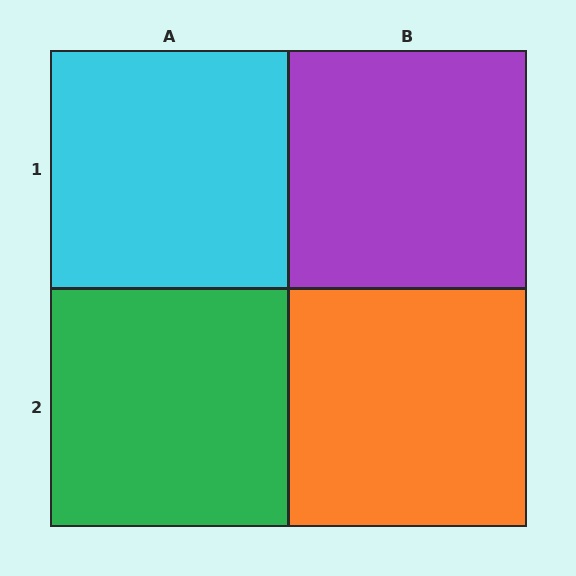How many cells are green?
1 cell is green.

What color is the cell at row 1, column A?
Cyan.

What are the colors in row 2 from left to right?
Green, orange.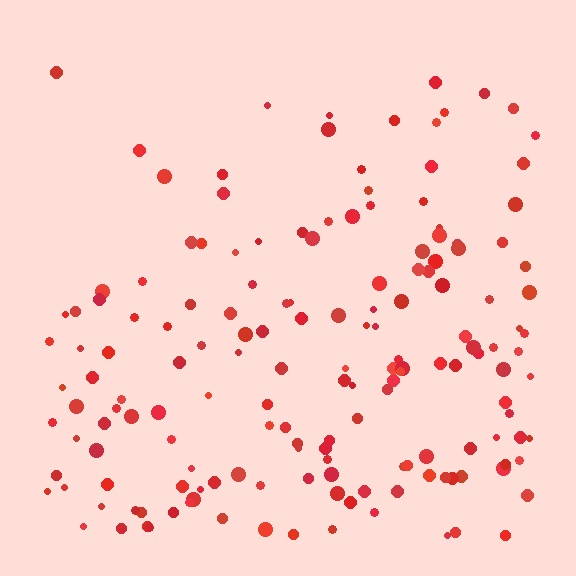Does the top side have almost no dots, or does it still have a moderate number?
Still a moderate number, just noticeably fewer than the bottom.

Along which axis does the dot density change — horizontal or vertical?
Vertical.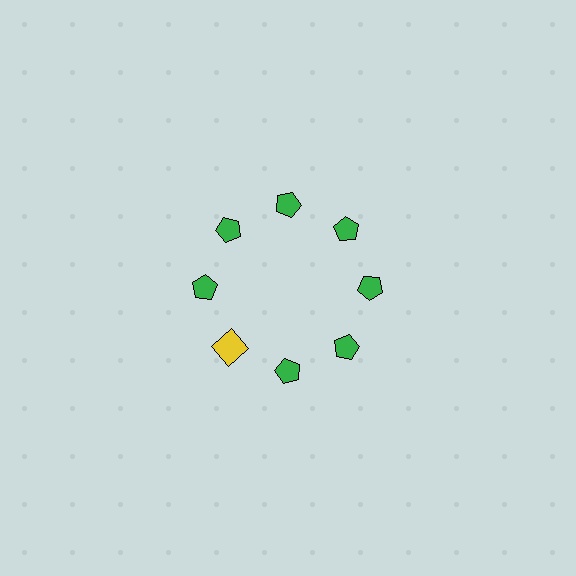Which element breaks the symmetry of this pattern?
The yellow square at roughly the 8 o'clock position breaks the symmetry. All other shapes are green pentagons.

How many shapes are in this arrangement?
There are 8 shapes arranged in a ring pattern.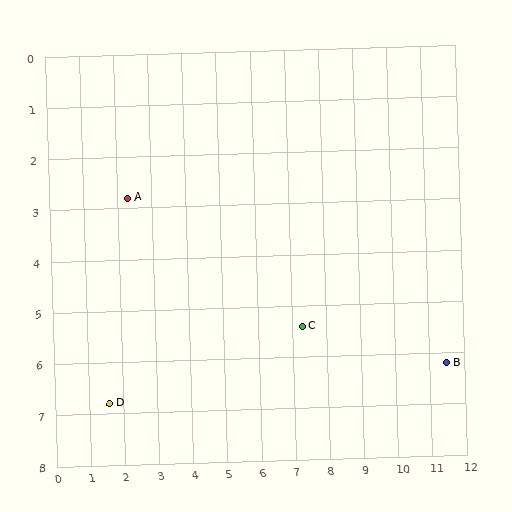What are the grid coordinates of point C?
Point C is at approximately (7.3, 5.4).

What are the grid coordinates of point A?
Point A is at approximately (2.3, 2.8).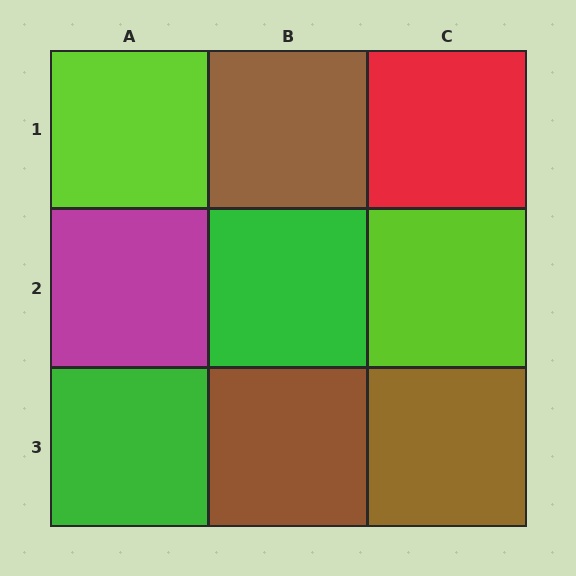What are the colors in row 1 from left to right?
Lime, brown, red.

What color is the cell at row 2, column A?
Magenta.